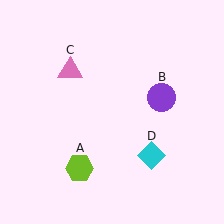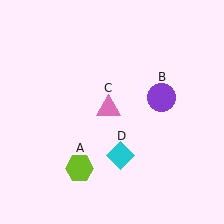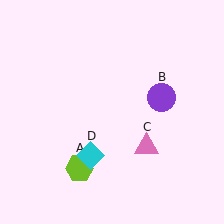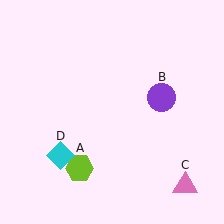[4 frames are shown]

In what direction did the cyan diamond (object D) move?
The cyan diamond (object D) moved left.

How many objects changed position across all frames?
2 objects changed position: pink triangle (object C), cyan diamond (object D).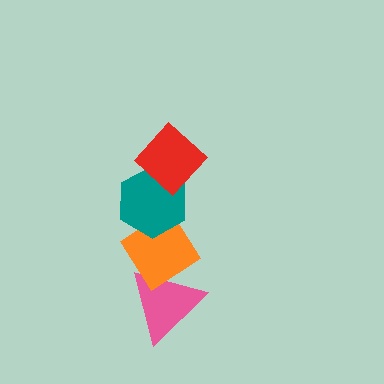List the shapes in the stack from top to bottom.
From top to bottom: the red diamond, the teal hexagon, the orange diamond, the pink triangle.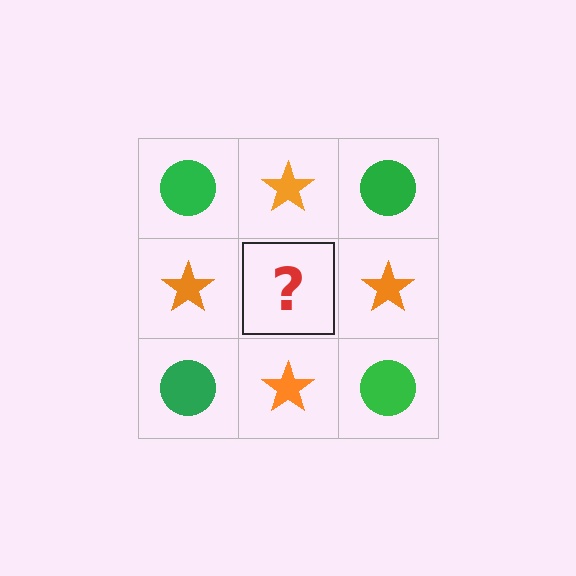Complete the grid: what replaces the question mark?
The question mark should be replaced with a green circle.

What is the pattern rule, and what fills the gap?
The rule is that it alternates green circle and orange star in a checkerboard pattern. The gap should be filled with a green circle.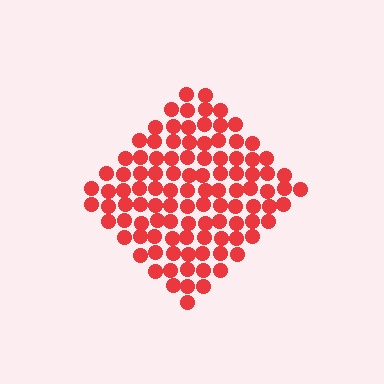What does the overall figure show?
The overall figure shows a diamond.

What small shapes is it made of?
It is made of small circles.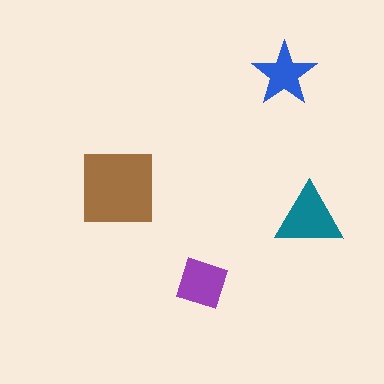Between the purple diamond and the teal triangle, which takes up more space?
The teal triangle.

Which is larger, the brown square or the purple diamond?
The brown square.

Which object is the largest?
The brown square.